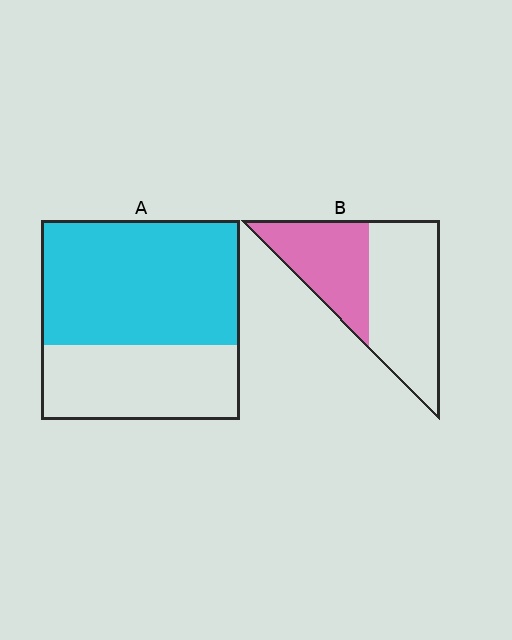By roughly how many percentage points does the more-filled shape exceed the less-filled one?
By roughly 20 percentage points (A over B).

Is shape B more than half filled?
No.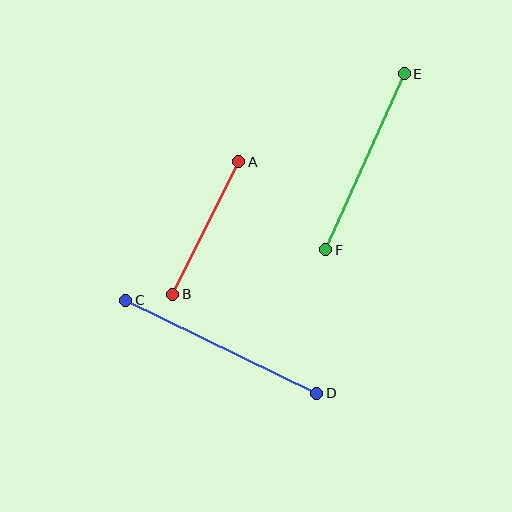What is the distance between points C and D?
The distance is approximately 212 pixels.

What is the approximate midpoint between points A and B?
The midpoint is at approximately (206, 228) pixels.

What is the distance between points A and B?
The distance is approximately 148 pixels.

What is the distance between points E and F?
The distance is approximately 193 pixels.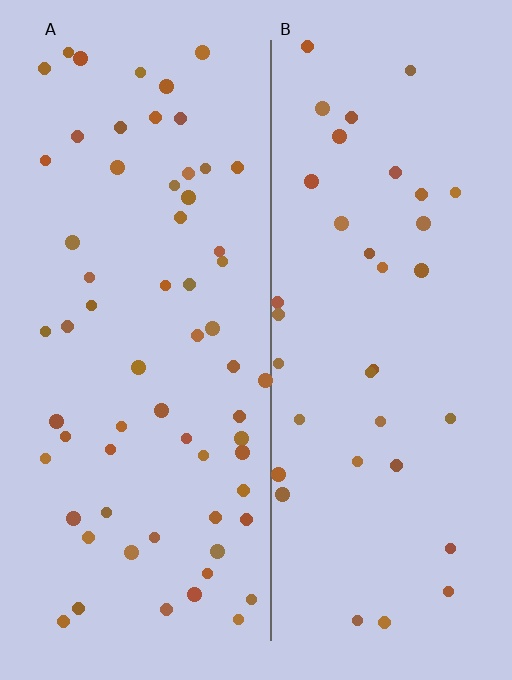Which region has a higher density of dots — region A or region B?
A (the left).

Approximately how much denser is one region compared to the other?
Approximately 1.7× — region A over region B.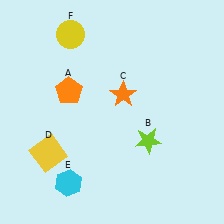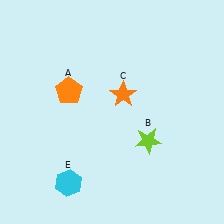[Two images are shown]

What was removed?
The yellow circle (F), the yellow square (D) were removed in Image 2.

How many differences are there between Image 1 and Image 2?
There are 2 differences between the two images.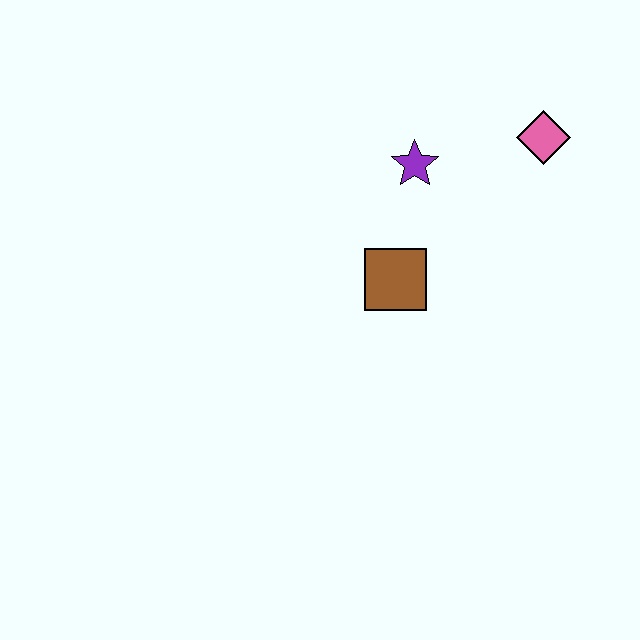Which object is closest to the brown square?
The purple star is closest to the brown square.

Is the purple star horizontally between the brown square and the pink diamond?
Yes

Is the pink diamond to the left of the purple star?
No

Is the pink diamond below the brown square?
No